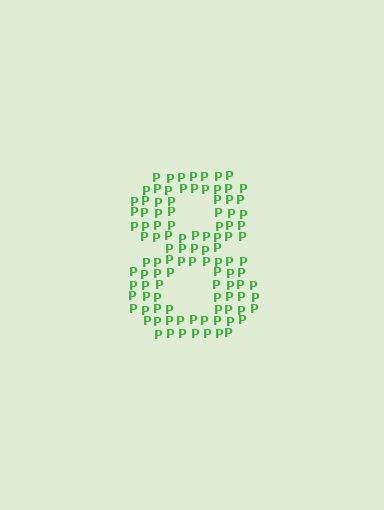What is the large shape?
The large shape is the digit 8.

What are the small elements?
The small elements are letter P's.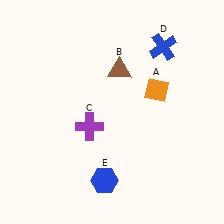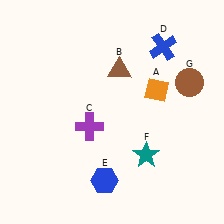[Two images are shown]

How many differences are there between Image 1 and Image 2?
There are 2 differences between the two images.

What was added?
A teal star (F), a brown circle (G) were added in Image 2.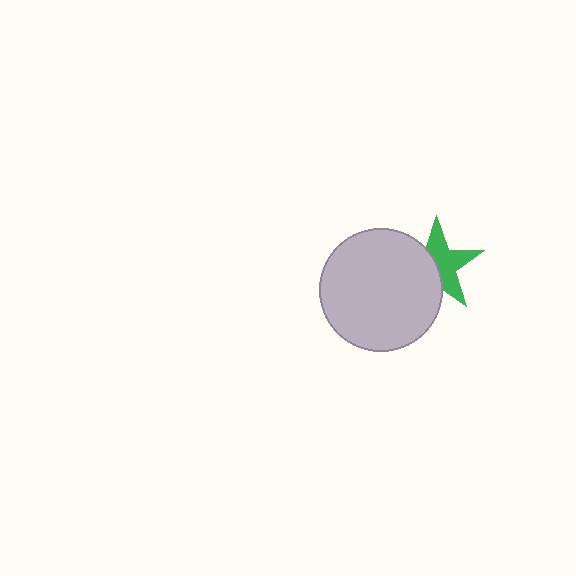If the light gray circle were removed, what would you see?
You would see the complete green star.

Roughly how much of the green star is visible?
About half of it is visible (roughly 55%).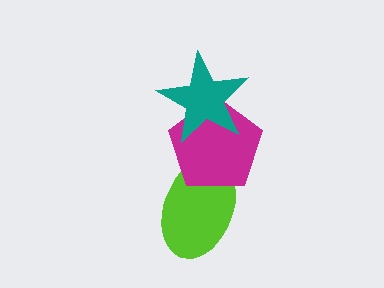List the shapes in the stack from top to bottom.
From top to bottom: the teal star, the magenta pentagon, the lime ellipse.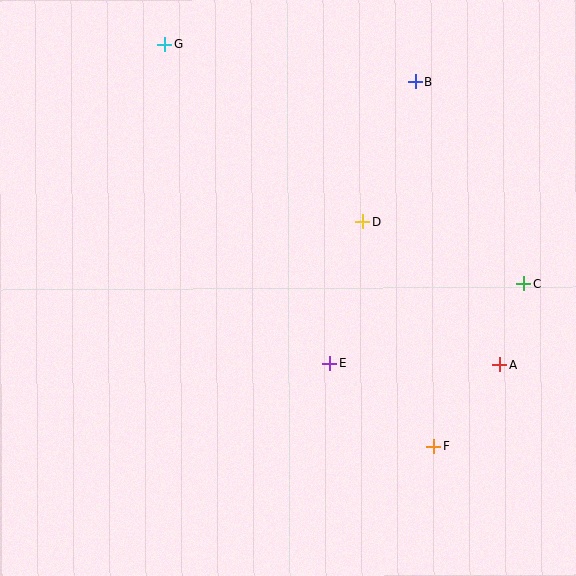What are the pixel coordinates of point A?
Point A is at (500, 365).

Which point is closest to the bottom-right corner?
Point F is closest to the bottom-right corner.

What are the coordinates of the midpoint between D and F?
The midpoint between D and F is at (398, 334).